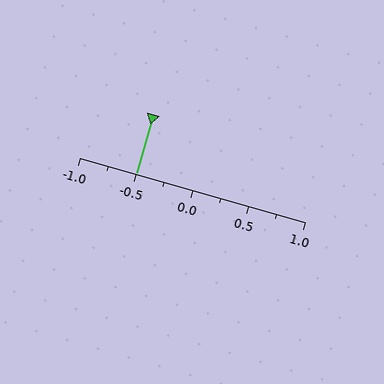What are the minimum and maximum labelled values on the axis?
The axis runs from -1.0 to 1.0.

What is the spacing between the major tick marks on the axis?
The major ticks are spaced 0.5 apart.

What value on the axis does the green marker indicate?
The marker indicates approximately -0.5.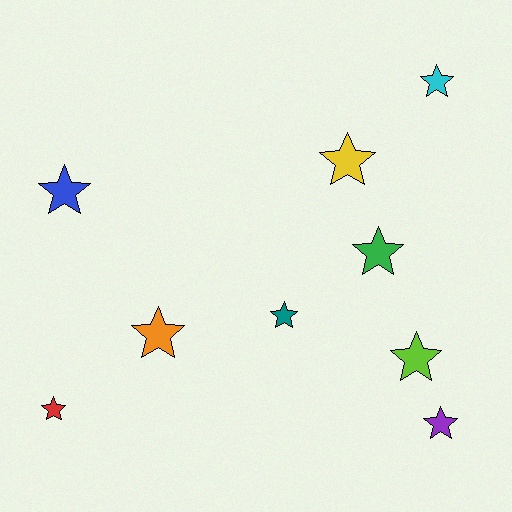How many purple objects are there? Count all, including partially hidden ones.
There is 1 purple object.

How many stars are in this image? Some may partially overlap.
There are 9 stars.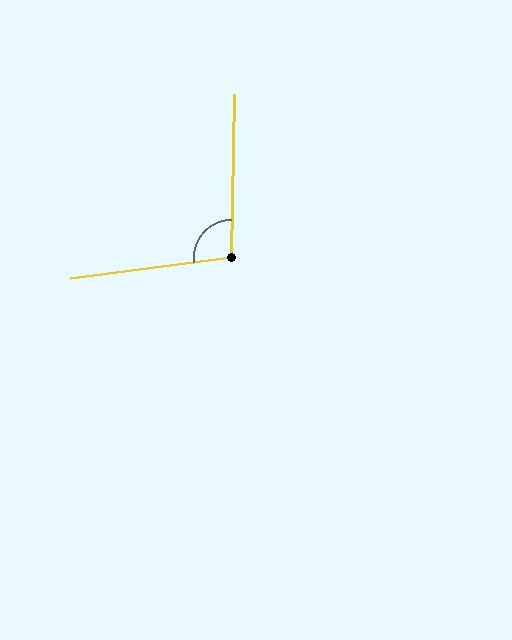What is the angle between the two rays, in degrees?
Approximately 99 degrees.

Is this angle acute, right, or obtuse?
It is obtuse.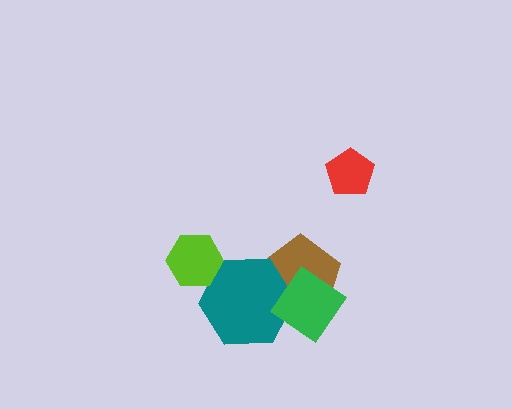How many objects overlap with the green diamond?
2 objects overlap with the green diamond.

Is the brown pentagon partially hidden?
Yes, it is partially covered by another shape.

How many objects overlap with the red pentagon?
0 objects overlap with the red pentagon.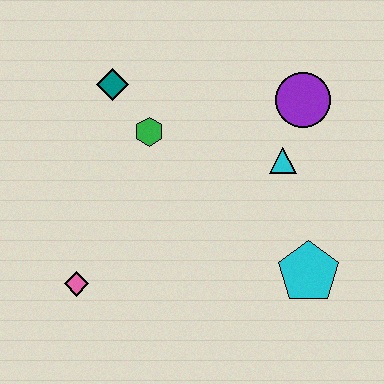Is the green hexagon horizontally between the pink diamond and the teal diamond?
No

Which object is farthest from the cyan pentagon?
The teal diamond is farthest from the cyan pentagon.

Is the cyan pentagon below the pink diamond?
No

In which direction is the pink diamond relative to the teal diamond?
The pink diamond is below the teal diamond.